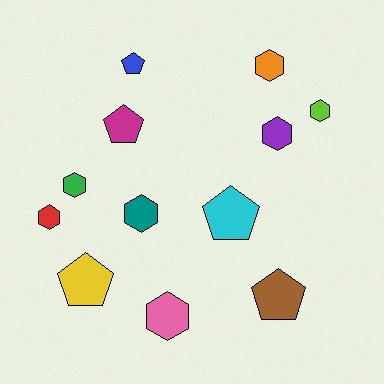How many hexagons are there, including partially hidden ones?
There are 7 hexagons.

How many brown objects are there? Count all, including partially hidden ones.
There is 1 brown object.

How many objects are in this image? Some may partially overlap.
There are 12 objects.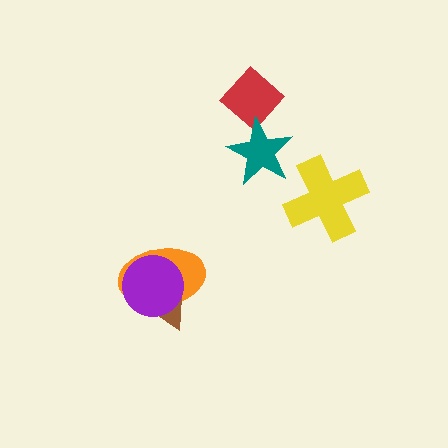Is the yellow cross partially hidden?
No, no other shape covers it.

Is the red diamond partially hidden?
Yes, it is partially covered by another shape.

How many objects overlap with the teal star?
1 object overlaps with the teal star.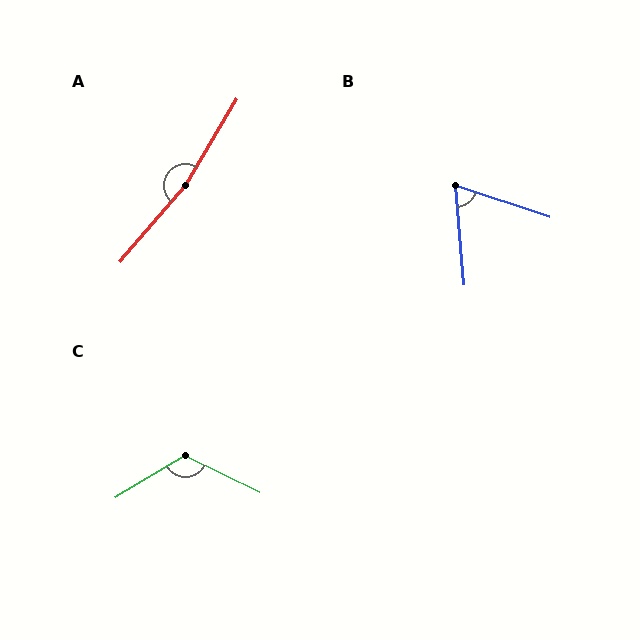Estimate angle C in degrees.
Approximately 123 degrees.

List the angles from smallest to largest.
B (67°), C (123°), A (170°).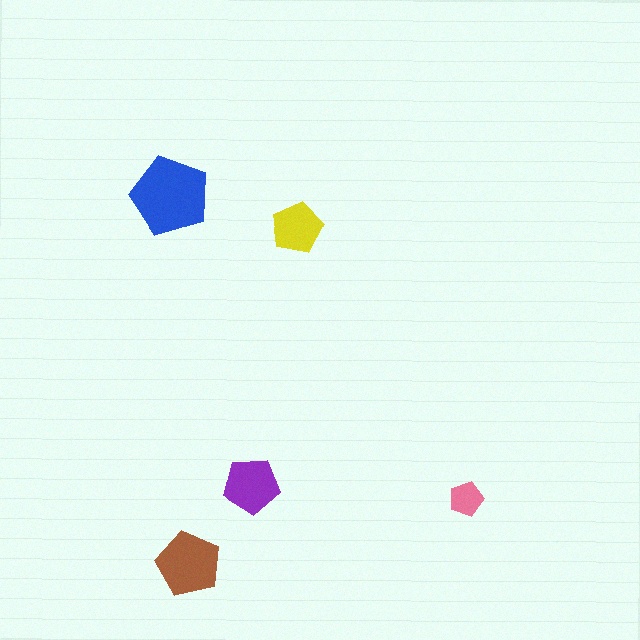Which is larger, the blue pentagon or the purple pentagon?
The blue one.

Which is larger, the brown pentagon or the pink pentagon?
The brown one.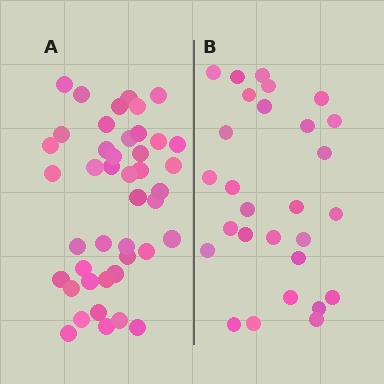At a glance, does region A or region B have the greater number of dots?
Region A (the left region) has more dots.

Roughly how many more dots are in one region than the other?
Region A has approximately 15 more dots than region B.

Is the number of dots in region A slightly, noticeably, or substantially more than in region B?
Region A has substantially more. The ratio is roughly 1.5 to 1.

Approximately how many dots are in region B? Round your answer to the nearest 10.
About 30 dots. (The exact count is 28, which rounds to 30.)